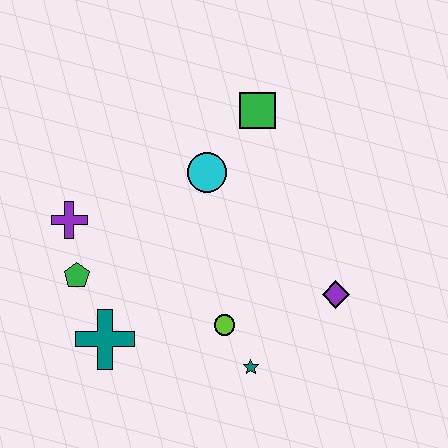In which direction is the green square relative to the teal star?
The green square is above the teal star.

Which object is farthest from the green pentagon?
The purple diamond is farthest from the green pentagon.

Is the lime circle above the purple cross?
No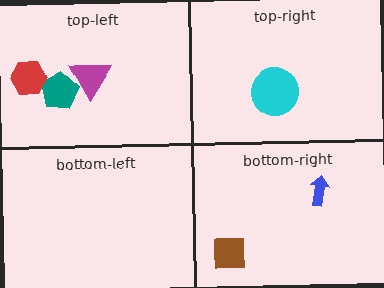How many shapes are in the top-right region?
1.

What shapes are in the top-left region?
The magenta triangle, the teal pentagon, the red hexagon.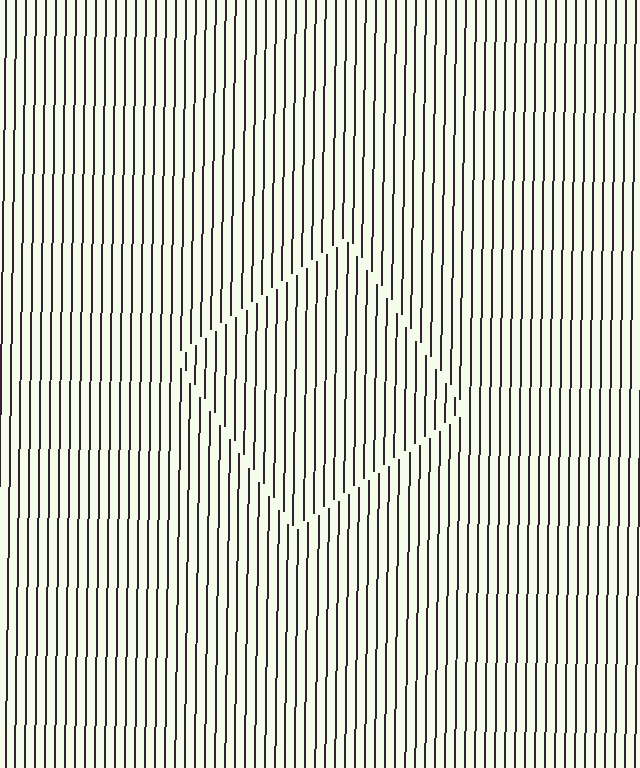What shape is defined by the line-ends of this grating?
An illusory square. The interior of the shape contains the same grating, shifted by half a period — the contour is defined by the phase discontinuity where line-ends from the inner and outer gratings abut.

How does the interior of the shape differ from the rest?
The interior of the shape contains the same grating, shifted by half a period — the contour is defined by the phase discontinuity where line-ends from the inner and outer gratings abut.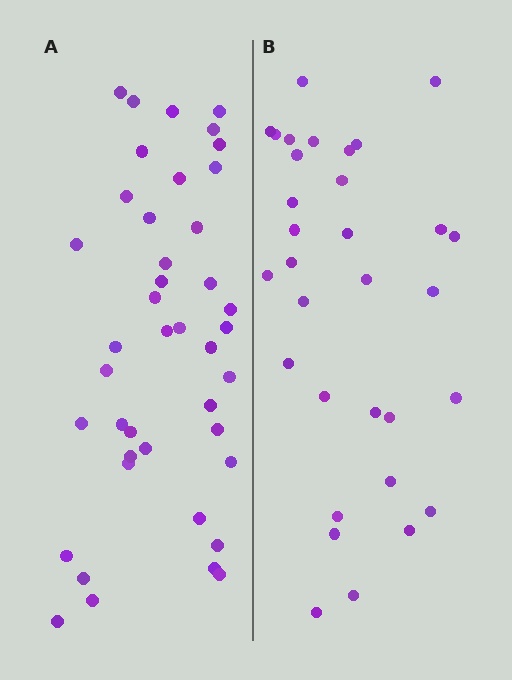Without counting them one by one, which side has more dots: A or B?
Region A (the left region) has more dots.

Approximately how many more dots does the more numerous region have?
Region A has roughly 10 or so more dots than region B.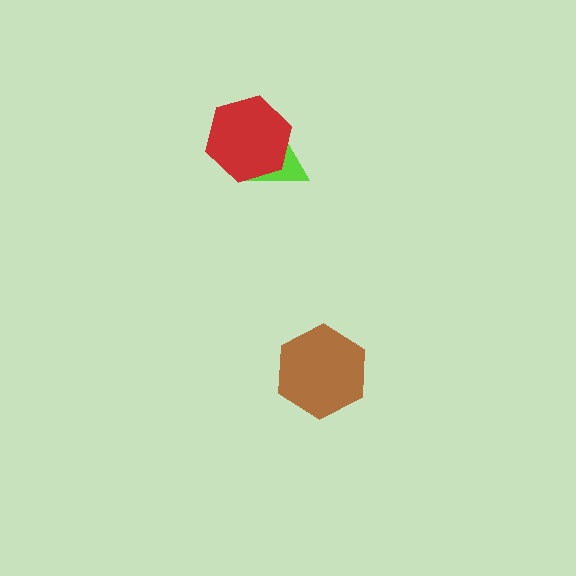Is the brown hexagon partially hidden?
No, no other shape covers it.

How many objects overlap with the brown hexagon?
0 objects overlap with the brown hexagon.